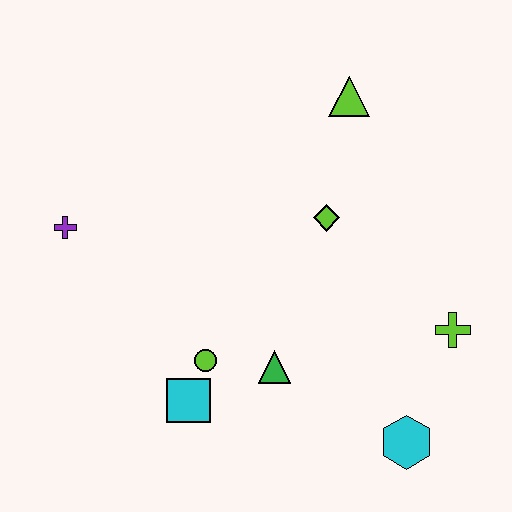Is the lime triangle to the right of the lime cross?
No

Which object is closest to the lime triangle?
The lime diamond is closest to the lime triangle.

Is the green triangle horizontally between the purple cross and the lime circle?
No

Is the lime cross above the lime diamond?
No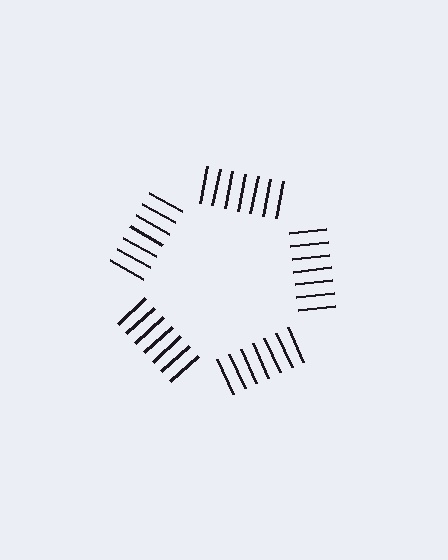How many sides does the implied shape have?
5 sides — the line-ends trace a pentagon.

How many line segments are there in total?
35 — 7 along each of the 5 edges.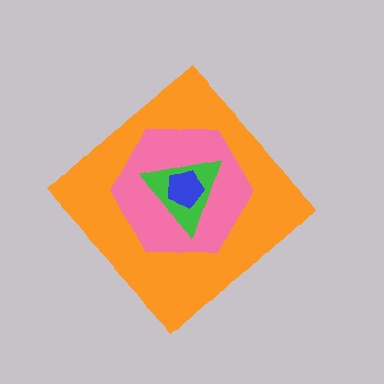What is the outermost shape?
The orange diamond.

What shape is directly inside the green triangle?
The blue pentagon.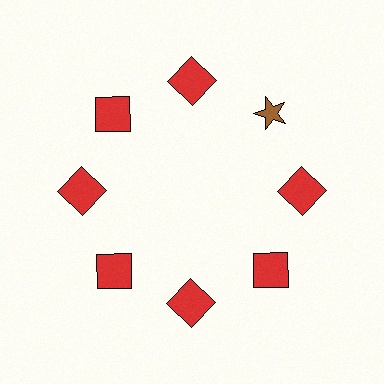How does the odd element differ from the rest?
It differs in both color (brown instead of red) and shape (star instead of square).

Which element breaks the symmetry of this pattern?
The brown star at roughly the 2 o'clock position breaks the symmetry. All other shapes are red squares.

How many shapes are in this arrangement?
There are 8 shapes arranged in a ring pattern.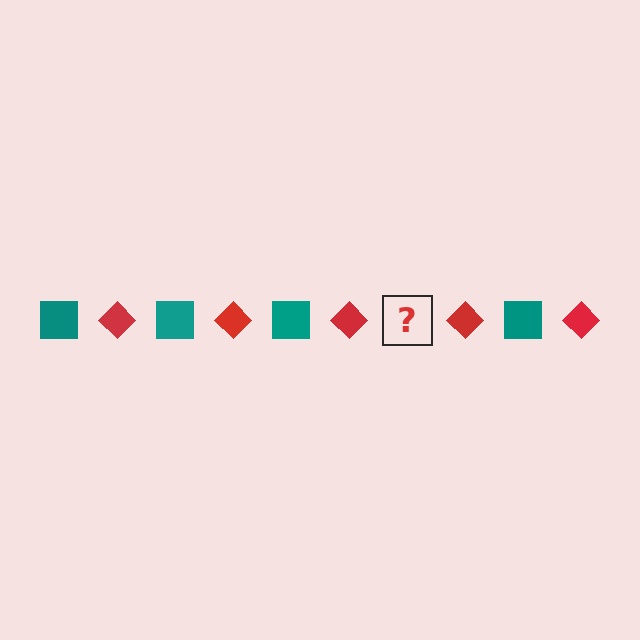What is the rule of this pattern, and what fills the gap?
The rule is that the pattern alternates between teal square and red diamond. The gap should be filled with a teal square.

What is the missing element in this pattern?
The missing element is a teal square.